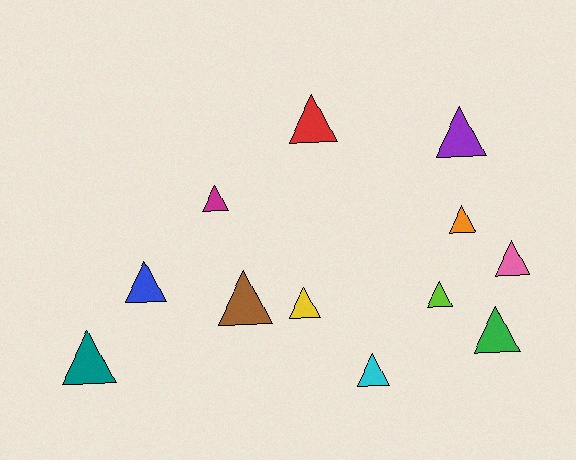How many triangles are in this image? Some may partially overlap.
There are 12 triangles.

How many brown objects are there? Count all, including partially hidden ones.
There is 1 brown object.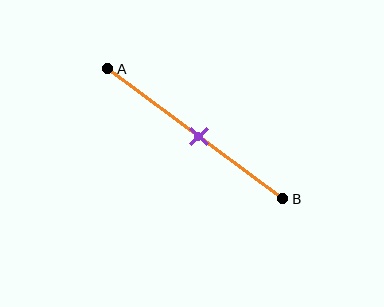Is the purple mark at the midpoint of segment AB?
Yes, the mark is approximately at the midpoint.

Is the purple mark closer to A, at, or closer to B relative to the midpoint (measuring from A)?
The purple mark is approximately at the midpoint of segment AB.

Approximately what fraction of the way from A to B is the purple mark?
The purple mark is approximately 50% of the way from A to B.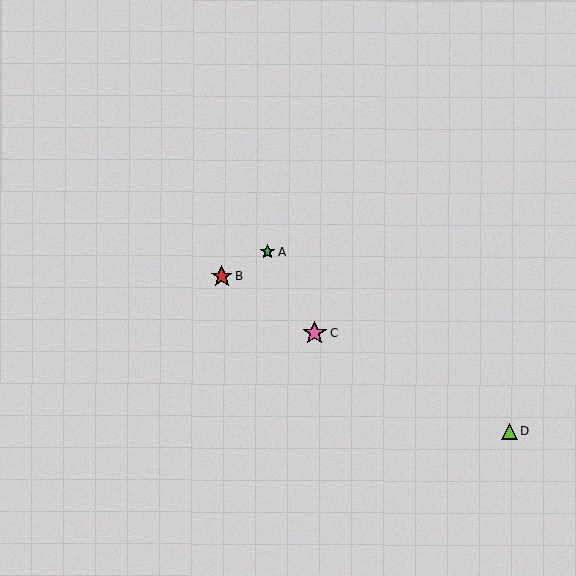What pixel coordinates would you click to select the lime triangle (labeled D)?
Click at (510, 431) to select the lime triangle D.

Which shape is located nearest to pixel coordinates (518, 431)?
The lime triangle (labeled D) at (510, 431) is nearest to that location.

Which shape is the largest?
The pink star (labeled C) is the largest.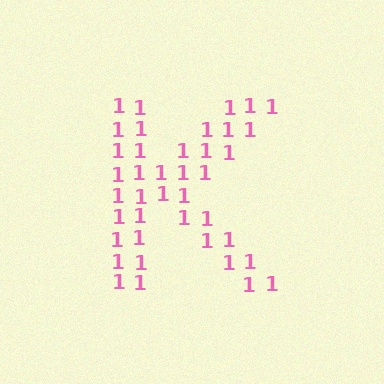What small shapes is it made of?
It is made of small digit 1's.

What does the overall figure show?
The overall figure shows the letter K.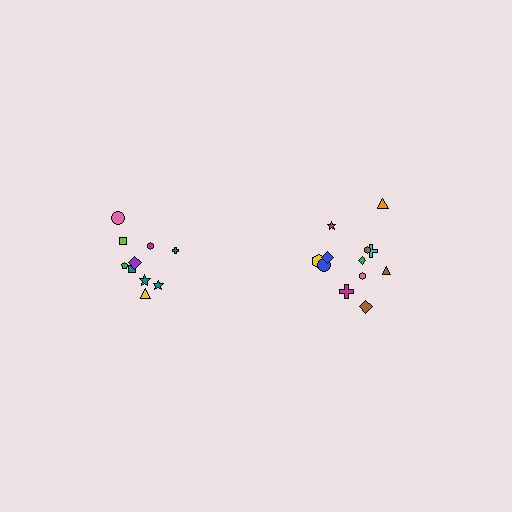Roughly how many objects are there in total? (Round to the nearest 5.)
Roughly 20 objects in total.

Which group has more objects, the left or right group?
The right group.